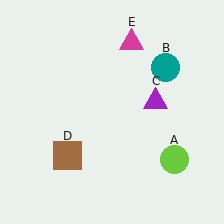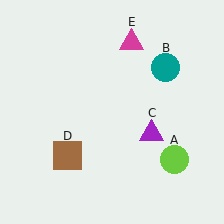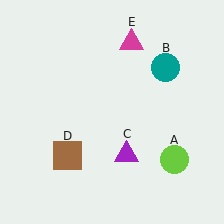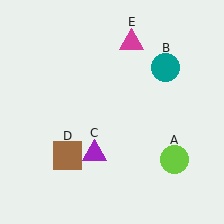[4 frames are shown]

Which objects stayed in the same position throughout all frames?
Lime circle (object A) and teal circle (object B) and brown square (object D) and magenta triangle (object E) remained stationary.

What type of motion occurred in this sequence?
The purple triangle (object C) rotated clockwise around the center of the scene.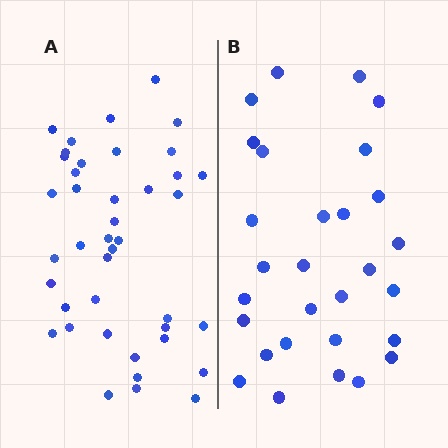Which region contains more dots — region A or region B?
Region A (the left region) has more dots.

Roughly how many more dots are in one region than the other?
Region A has roughly 12 or so more dots than region B.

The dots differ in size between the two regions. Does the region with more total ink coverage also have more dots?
No. Region B has more total ink coverage because its dots are larger, but region A actually contains more individual dots. Total area can be misleading — the number of items is what matters here.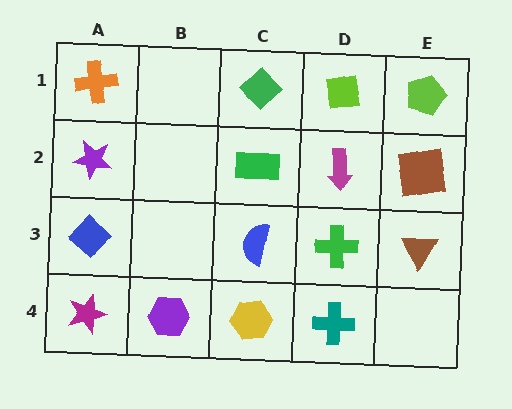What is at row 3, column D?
A green cross.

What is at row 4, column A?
A magenta star.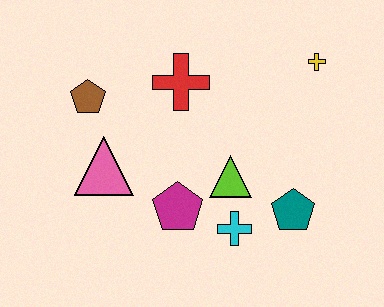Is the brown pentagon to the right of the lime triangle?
No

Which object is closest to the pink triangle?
The brown pentagon is closest to the pink triangle.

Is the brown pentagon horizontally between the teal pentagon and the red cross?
No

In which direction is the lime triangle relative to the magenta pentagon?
The lime triangle is to the right of the magenta pentagon.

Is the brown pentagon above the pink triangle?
Yes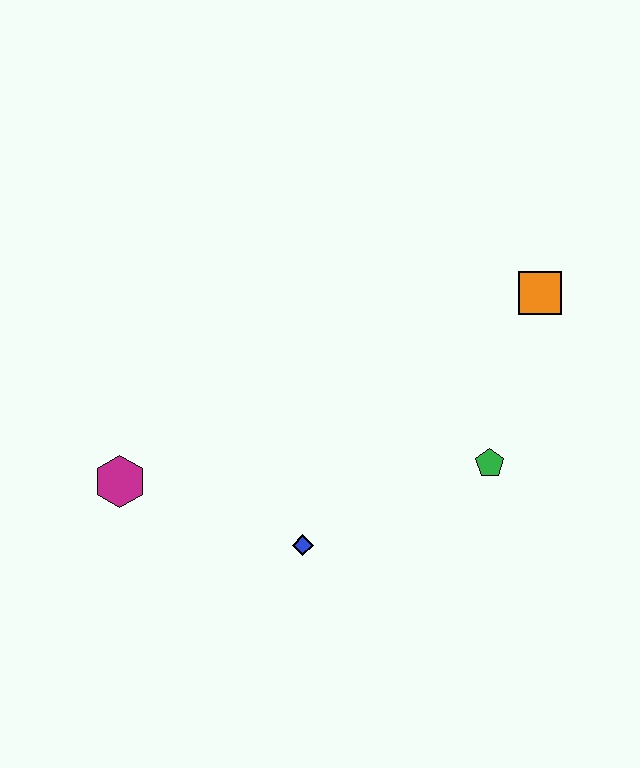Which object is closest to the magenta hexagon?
The blue diamond is closest to the magenta hexagon.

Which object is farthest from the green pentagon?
The magenta hexagon is farthest from the green pentagon.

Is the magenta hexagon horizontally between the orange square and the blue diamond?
No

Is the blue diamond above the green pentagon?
No